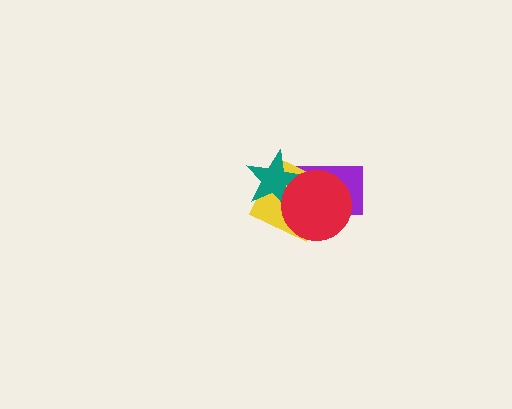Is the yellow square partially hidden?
Yes, it is partially covered by another shape.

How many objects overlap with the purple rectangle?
3 objects overlap with the purple rectangle.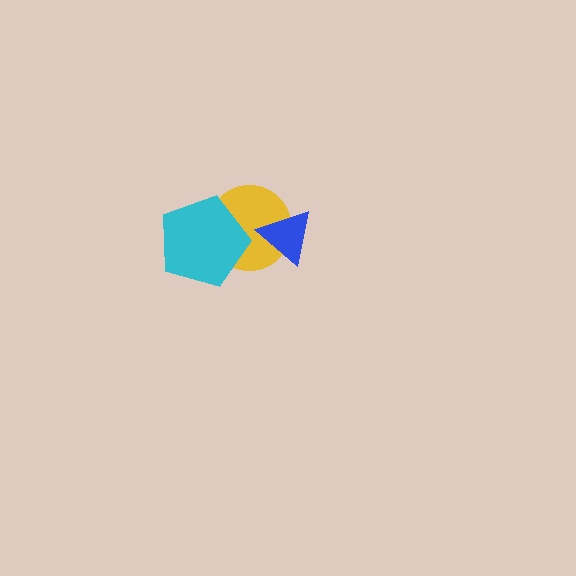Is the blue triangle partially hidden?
No, no other shape covers it.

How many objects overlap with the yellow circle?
2 objects overlap with the yellow circle.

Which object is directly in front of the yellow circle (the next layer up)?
The blue triangle is directly in front of the yellow circle.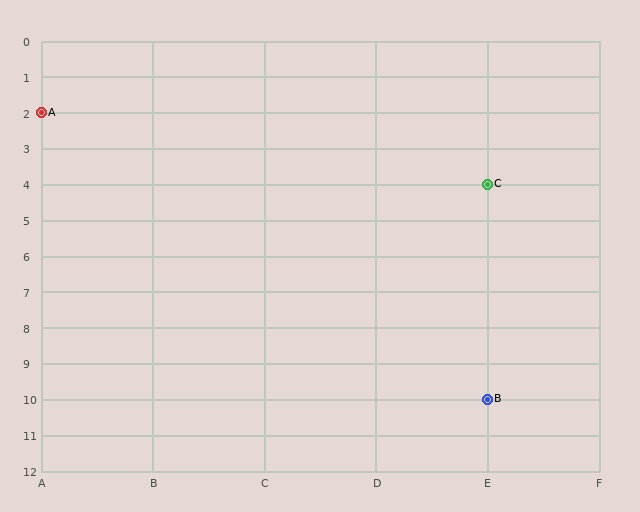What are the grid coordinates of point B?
Point B is at grid coordinates (E, 10).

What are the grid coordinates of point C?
Point C is at grid coordinates (E, 4).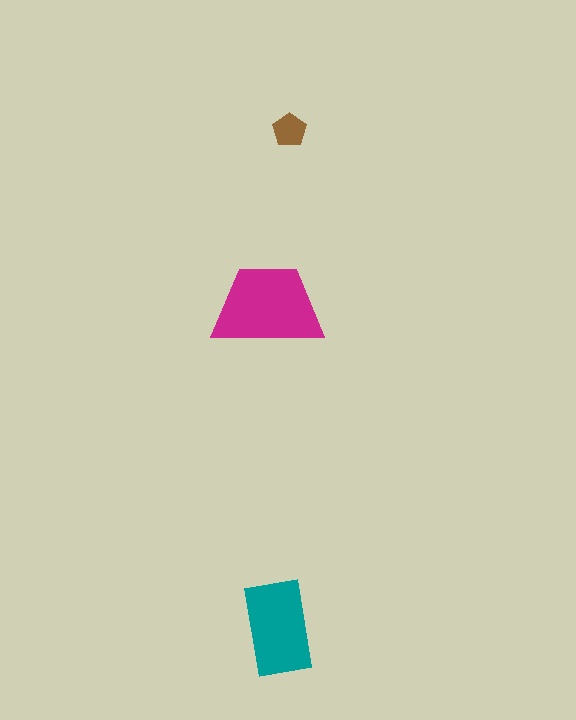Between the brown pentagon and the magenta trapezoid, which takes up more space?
The magenta trapezoid.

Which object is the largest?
The magenta trapezoid.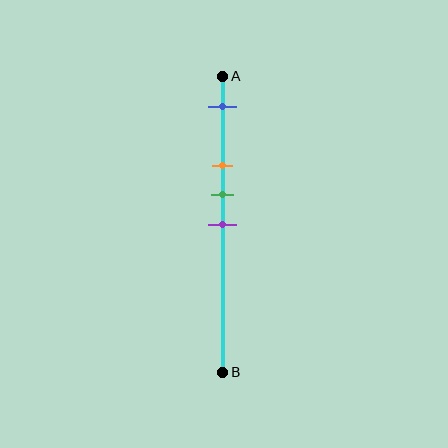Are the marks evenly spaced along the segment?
No, the marks are not evenly spaced.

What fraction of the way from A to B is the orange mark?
The orange mark is approximately 30% (0.3) of the way from A to B.